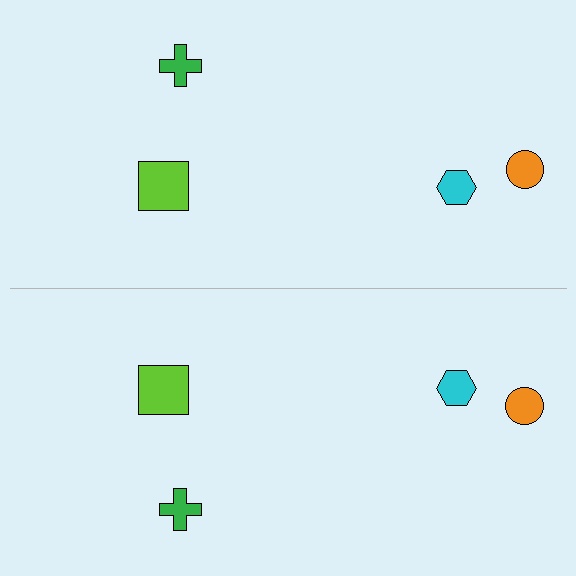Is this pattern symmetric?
Yes, this pattern has bilateral (reflection) symmetry.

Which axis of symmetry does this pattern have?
The pattern has a horizontal axis of symmetry running through the center of the image.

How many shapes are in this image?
There are 8 shapes in this image.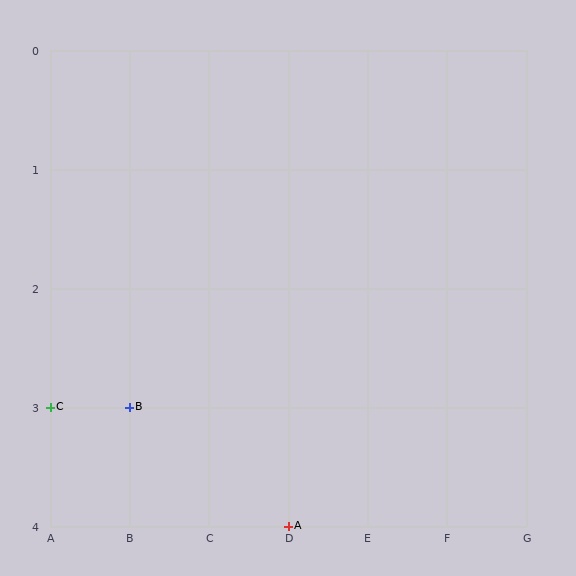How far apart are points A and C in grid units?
Points A and C are 3 columns and 1 row apart (about 3.2 grid units diagonally).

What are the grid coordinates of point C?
Point C is at grid coordinates (A, 3).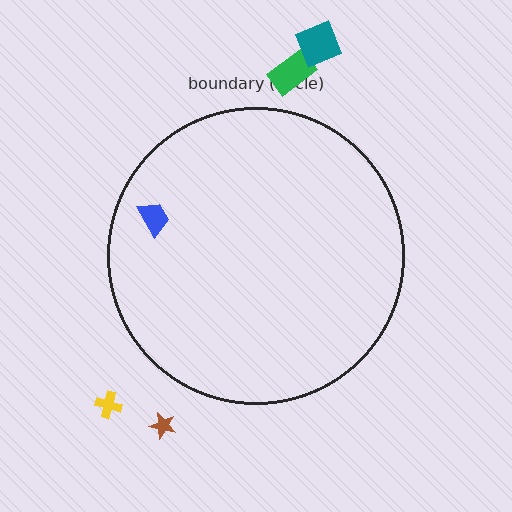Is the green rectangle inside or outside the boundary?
Outside.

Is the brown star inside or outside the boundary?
Outside.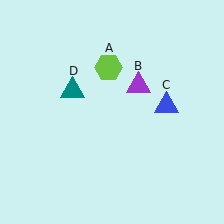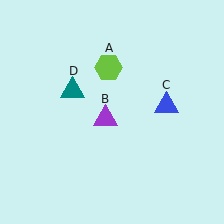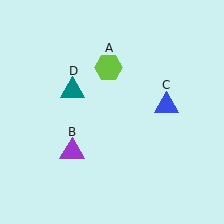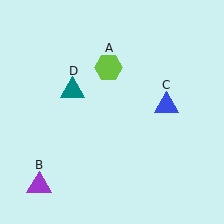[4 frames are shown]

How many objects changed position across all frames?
1 object changed position: purple triangle (object B).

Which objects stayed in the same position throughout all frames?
Lime hexagon (object A) and blue triangle (object C) and teal triangle (object D) remained stationary.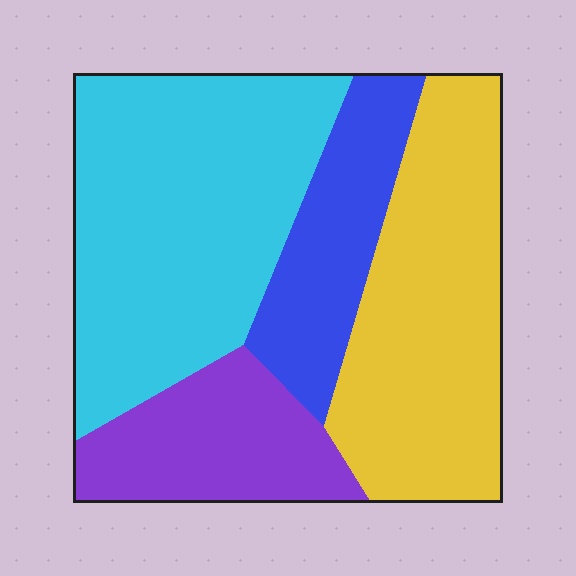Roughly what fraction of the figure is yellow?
Yellow covers roughly 30% of the figure.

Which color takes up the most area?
Cyan, at roughly 40%.